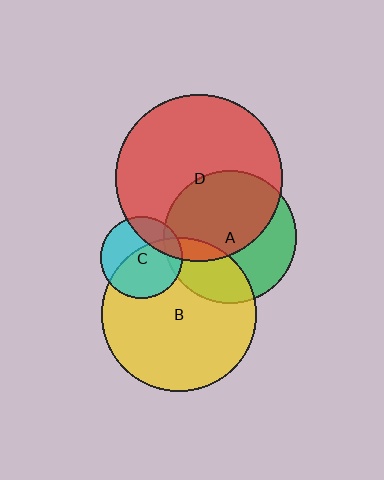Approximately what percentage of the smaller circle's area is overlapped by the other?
Approximately 5%.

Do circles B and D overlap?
Yes.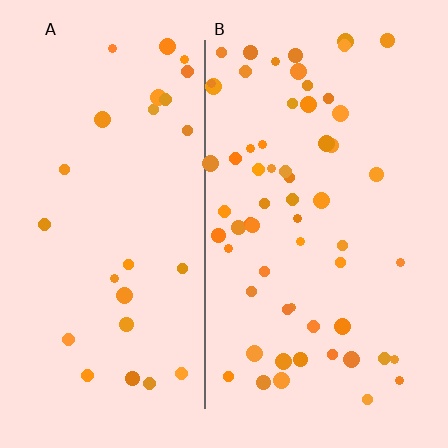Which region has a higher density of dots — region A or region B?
B (the right).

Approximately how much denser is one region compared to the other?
Approximately 2.3× — region B over region A.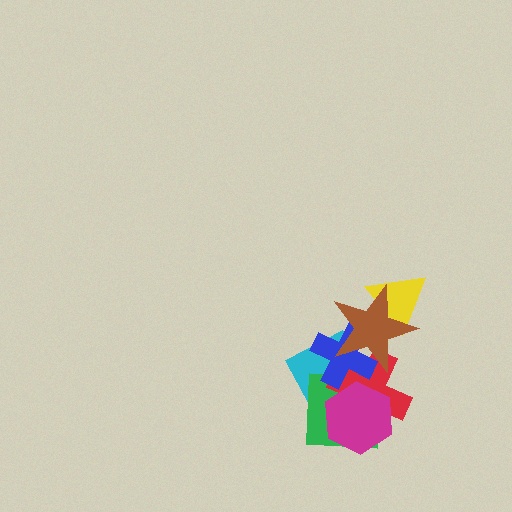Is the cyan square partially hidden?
Yes, it is partially covered by another shape.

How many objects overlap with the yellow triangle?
1 object overlaps with the yellow triangle.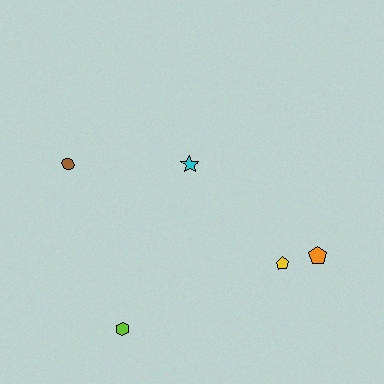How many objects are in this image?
There are 5 objects.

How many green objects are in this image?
There are no green objects.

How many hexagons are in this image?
There is 1 hexagon.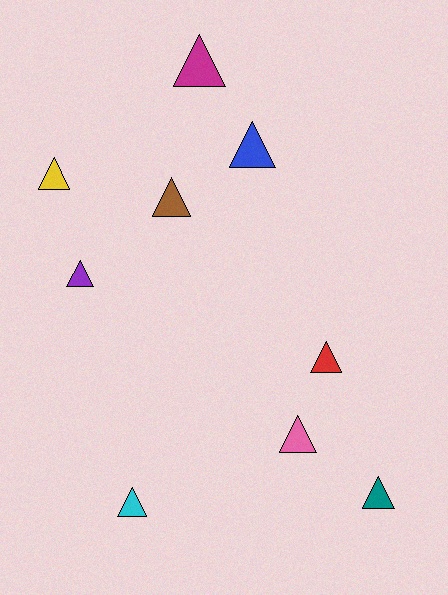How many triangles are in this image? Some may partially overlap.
There are 9 triangles.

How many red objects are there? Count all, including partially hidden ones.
There is 1 red object.